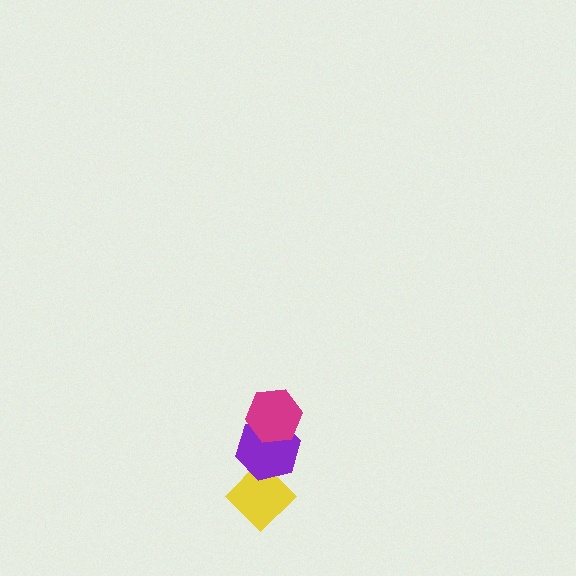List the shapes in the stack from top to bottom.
From top to bottom: the magenta hexagon, the purple hexagon, the yellow diamond.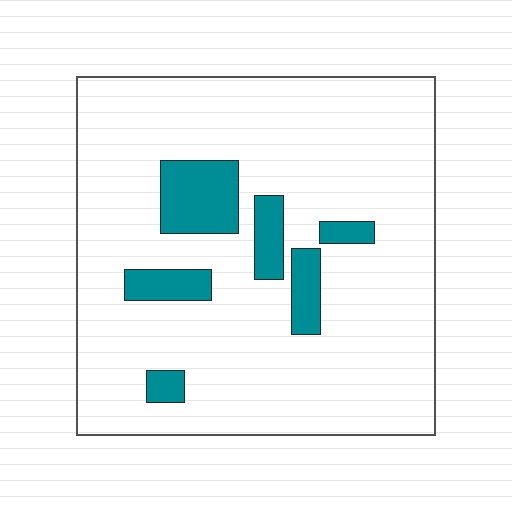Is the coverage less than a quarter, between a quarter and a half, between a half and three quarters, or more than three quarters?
Less than a quarter.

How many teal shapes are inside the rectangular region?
6.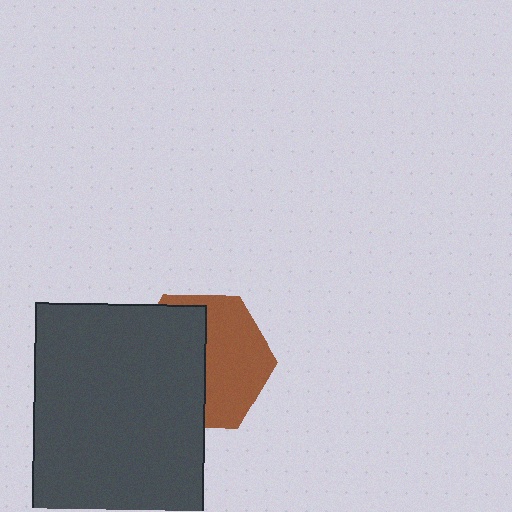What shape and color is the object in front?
The object in front is a dark gray rectangle.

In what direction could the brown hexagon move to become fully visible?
The brown hexagon could move right. That would shift it out from behind the dark gray rectangle entirely.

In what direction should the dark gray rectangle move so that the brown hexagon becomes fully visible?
The dark gray rectangle should move left. That is the shortest direction to clear the overlap and leave the brown hexagon fully visible.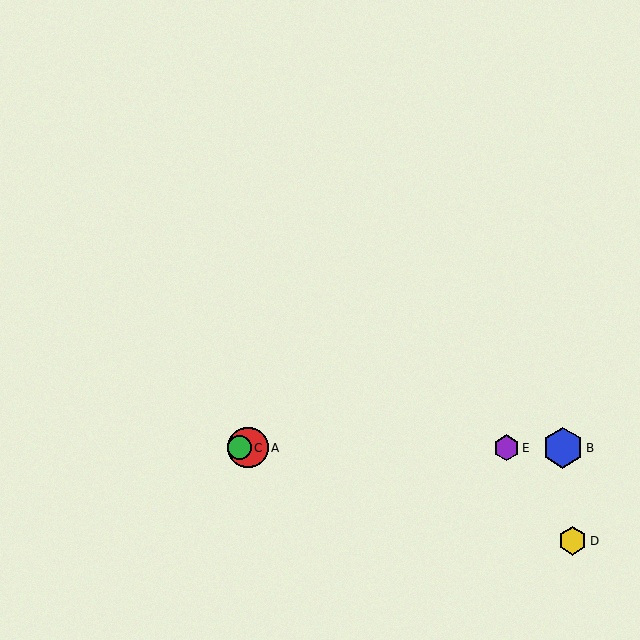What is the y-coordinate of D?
Object D is at y≈541.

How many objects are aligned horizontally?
4 objects (A, B, C, E) are aligned horizontally.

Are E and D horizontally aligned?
No, E is at y≈448 and D is at y≈541.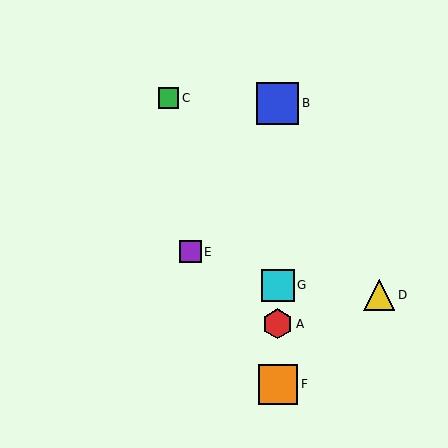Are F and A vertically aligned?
Yes, both are at x≈278.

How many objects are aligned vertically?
4 objects (A, B, F, G) are aligned vertically.